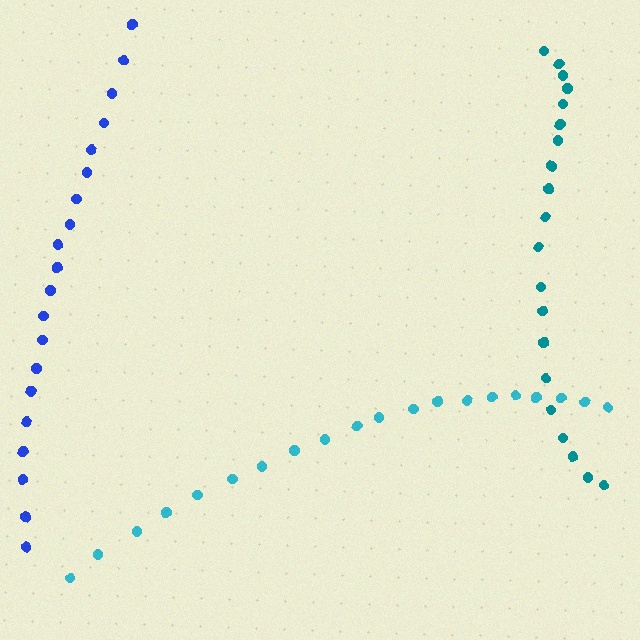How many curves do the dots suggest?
There are 3 distinct paths.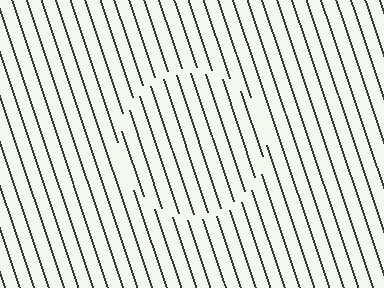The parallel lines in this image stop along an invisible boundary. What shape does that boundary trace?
An illusory circle. The interior of the shape contains the same grating, shifted by half a period — the contour is defined by the phase discontinuity where line-ends from the inner and outer gratings abut.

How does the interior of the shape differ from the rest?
The interior of the shape contains the same grating, shifted by half a period — the contour is defined by the phase discontinuity where line-ends from the inner and outer gratings abut.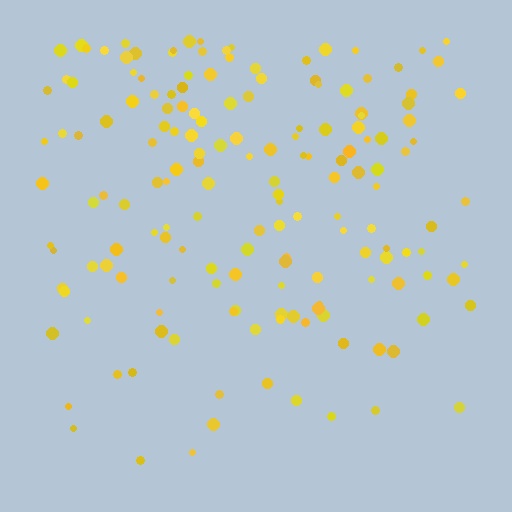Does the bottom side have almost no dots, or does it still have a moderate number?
Still a moderate number, just noticeably fewer than the top.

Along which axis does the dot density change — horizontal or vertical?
Vertical.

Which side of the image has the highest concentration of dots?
The top.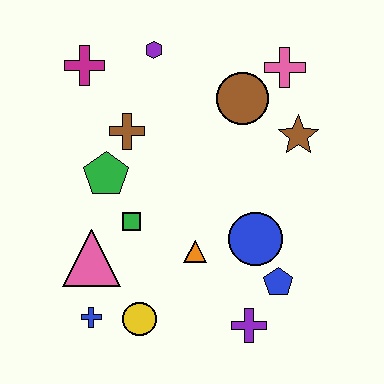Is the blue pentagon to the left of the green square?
No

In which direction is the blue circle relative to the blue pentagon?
The blue circle is above the blue pentagon.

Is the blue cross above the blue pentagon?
No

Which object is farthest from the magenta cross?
The purple cross is farthest from the magenta cross.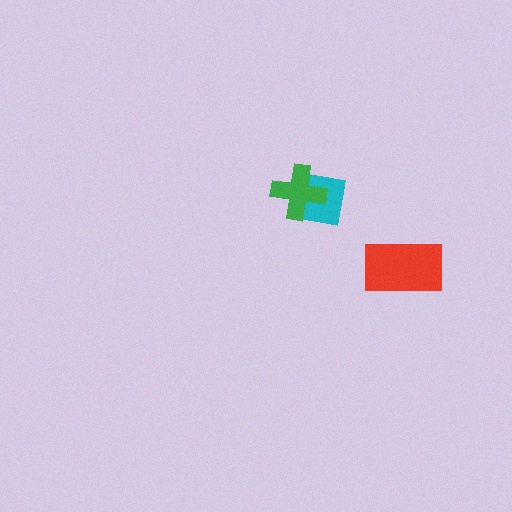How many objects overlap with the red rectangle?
0 objects overlap with the red rectangle.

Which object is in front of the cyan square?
The green cross is in front of the cyan square.